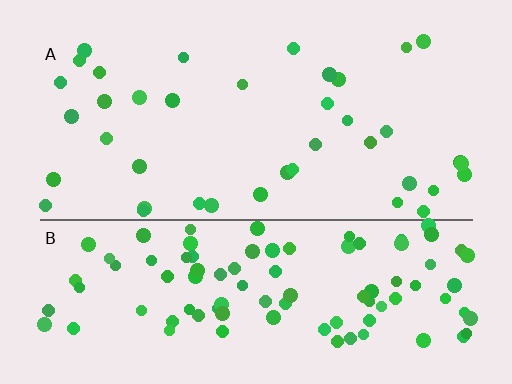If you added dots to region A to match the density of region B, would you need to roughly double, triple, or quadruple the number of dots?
Approximately triple.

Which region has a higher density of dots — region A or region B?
B (the bottom).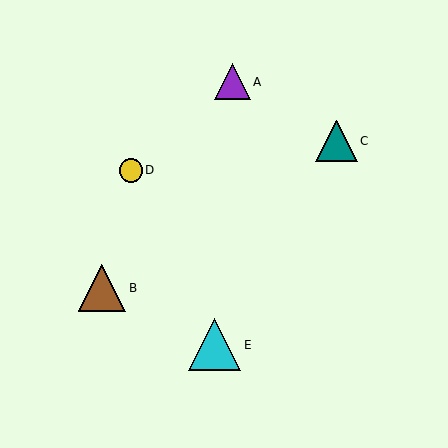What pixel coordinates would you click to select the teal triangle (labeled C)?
Click at (336, 141) to select the teal triangle C.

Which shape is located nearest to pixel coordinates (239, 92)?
The purple triangle (labeled A) at (233, 82) is nearest to that location.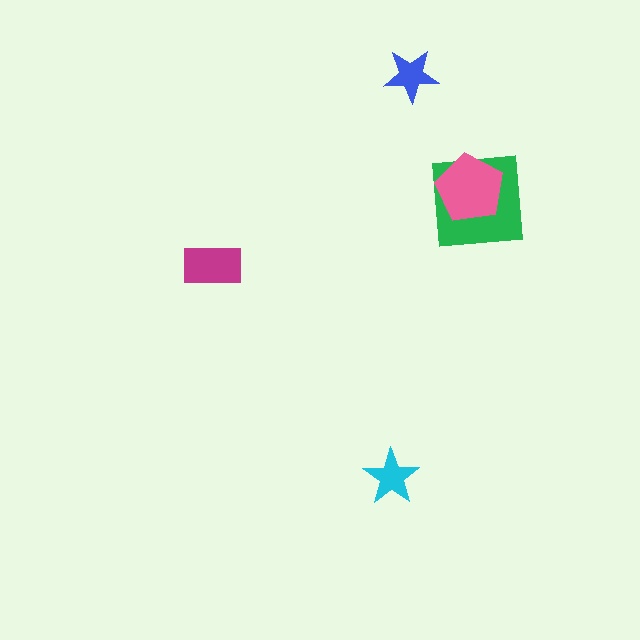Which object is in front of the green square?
The pink pentagon is in front of the green square.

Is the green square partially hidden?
Yes, it is partially covered by another shape.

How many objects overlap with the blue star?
0 objects overlap with the blue star.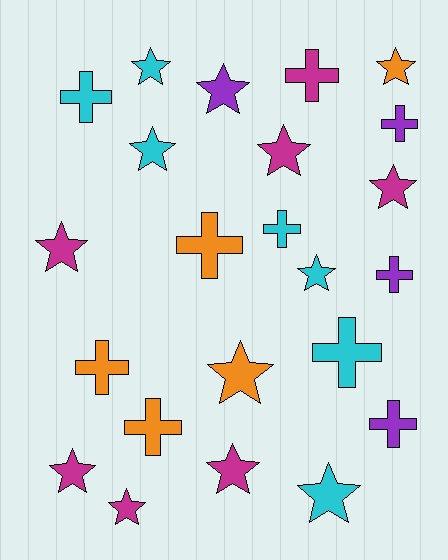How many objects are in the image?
There are 23 objects.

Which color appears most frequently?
Magenta, with 7 objects.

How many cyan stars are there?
There are 4 cyan stars.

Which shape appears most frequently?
Star, with 13 objects.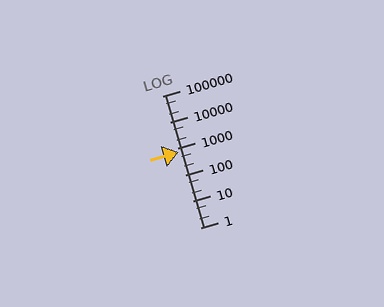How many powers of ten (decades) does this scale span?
The scale spans 5 decades, from 1 to 100000.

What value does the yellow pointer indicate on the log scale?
The pointer indicates approximately 710.